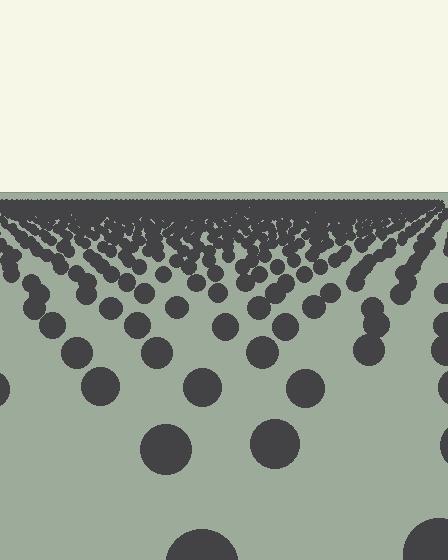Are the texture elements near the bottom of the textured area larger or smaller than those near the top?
Larger. Near the bottom, elements are closer to the viewer and appear at a bigger on-screen size.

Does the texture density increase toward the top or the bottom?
Density increases toward the top.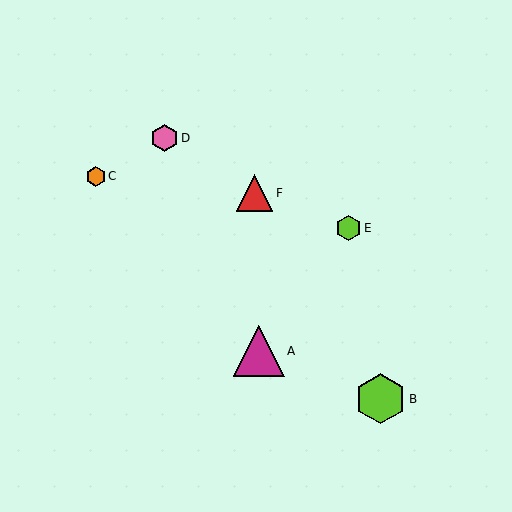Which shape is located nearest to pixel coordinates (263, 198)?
The red triangle (labeled F) at (255, 193) is nearest to that location.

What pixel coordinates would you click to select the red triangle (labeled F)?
Click at (255, 193) to select the red triangle F.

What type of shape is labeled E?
Shape E is a lime hexagon.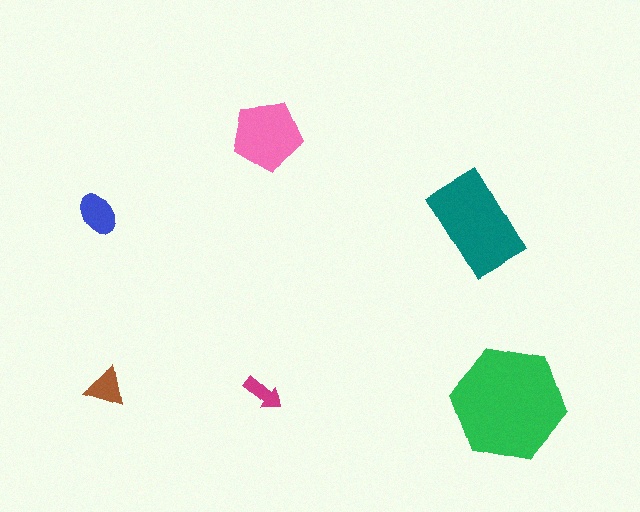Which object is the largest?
The green hexagon.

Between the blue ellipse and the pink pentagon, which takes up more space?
The pink pentagon.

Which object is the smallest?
The magenta arrow.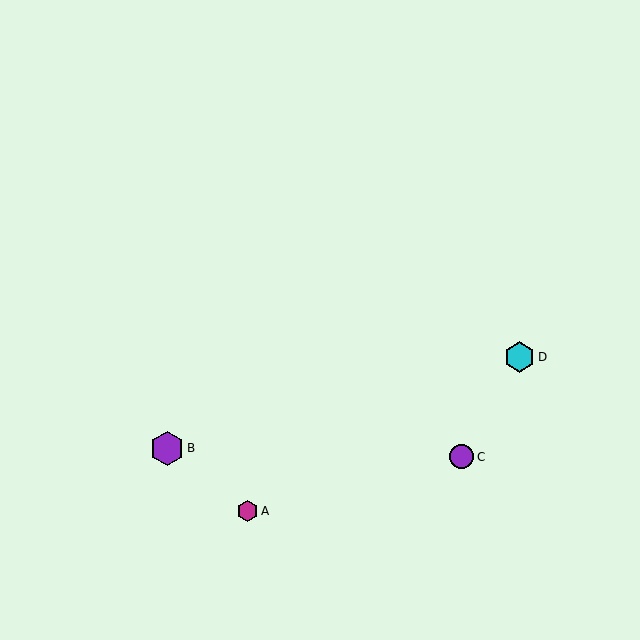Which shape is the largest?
The purple hexagon (labeled B) is the largest.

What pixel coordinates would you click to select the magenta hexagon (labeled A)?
Click at (248, 511) to select the magenta hexagon A.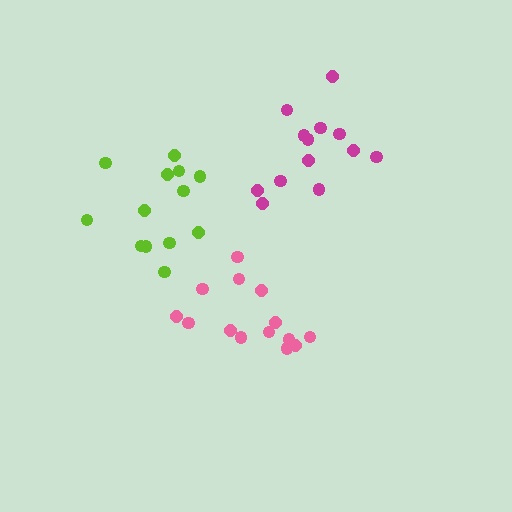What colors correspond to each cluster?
The clusters are colored: magenta, lime, pink.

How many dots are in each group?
Group 1: 13 dots, Group 2: 13 dots, Group 3: 14 dots (40 total).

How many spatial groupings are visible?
There are 3 spatial groupings.